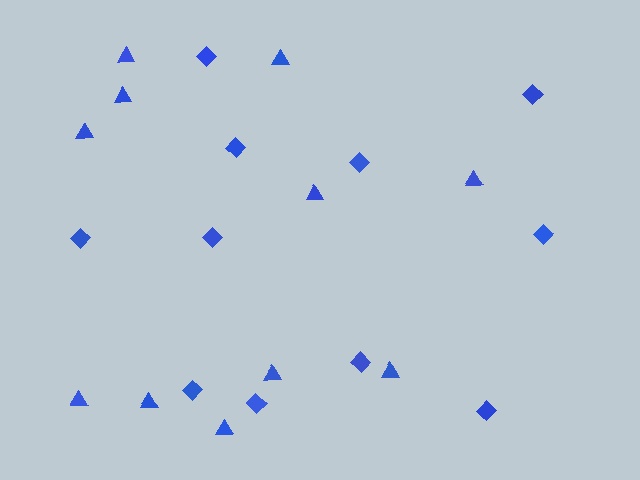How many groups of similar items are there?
There are 2 groups: one group of triangles (11) and one group of diamonds (11).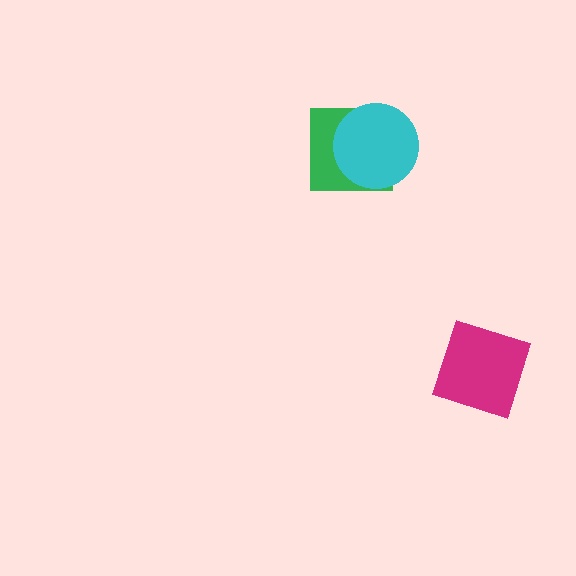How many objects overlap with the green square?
1 object overlaps with the green square.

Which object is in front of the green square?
The cyan circle is in front of the green square.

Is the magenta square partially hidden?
No, no other shape covers it.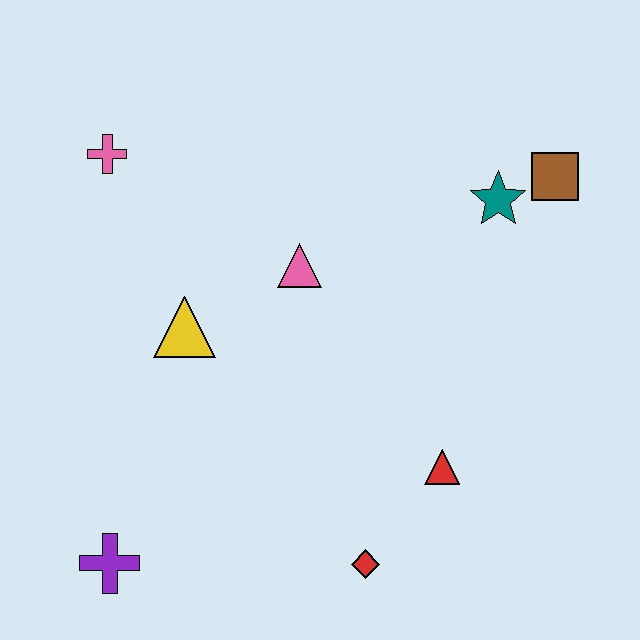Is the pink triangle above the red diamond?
Yes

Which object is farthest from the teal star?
The purple cross is farthest from the teal star.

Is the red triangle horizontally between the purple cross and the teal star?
Yes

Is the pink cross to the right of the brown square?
No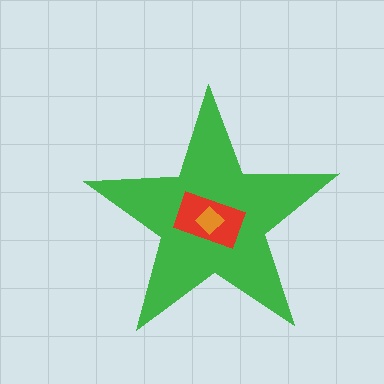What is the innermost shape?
The orange diamond.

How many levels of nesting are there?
3.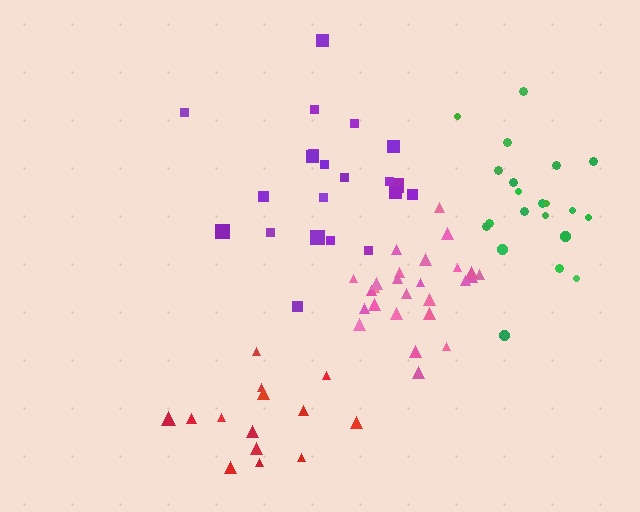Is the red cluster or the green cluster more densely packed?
Green.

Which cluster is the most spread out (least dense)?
Purple.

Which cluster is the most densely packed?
Pink.